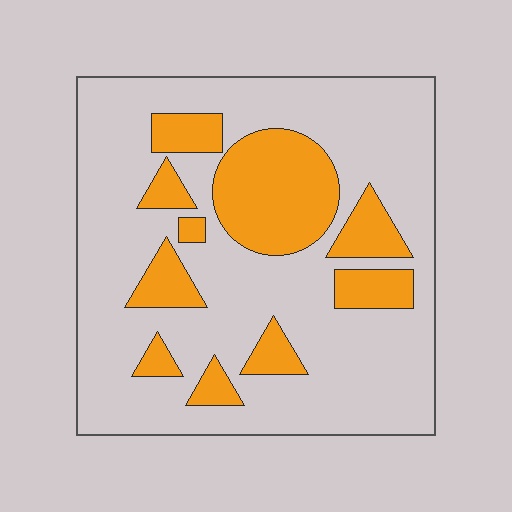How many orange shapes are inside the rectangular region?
10.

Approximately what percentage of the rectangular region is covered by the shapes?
Approximately 25%.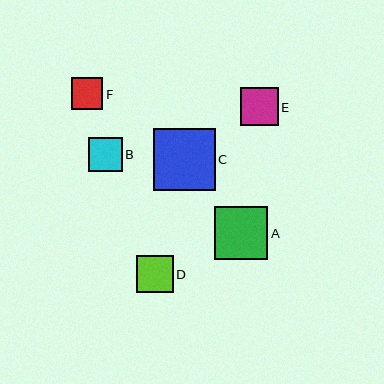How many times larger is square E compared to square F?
Square E is approximately 1.2 times the size of square F.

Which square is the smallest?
Square F is the smallest with a size of approximately 32 pixels.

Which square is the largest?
Square C is the largest with a size of approximately 62 pixels.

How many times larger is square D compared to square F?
Square D is approximately 1.2 times the size of square F.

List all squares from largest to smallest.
From largest to smallest: C, A, E, D, B, F.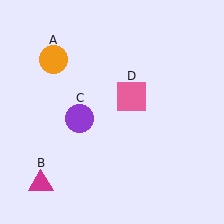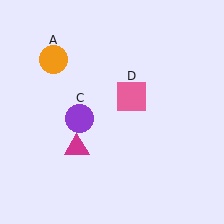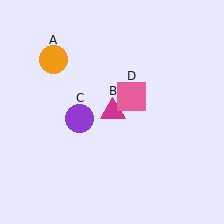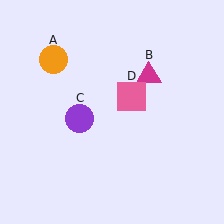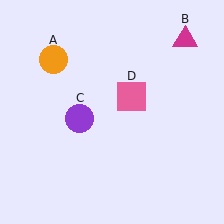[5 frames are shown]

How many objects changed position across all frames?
1 object changed position: magenta triangle (object B).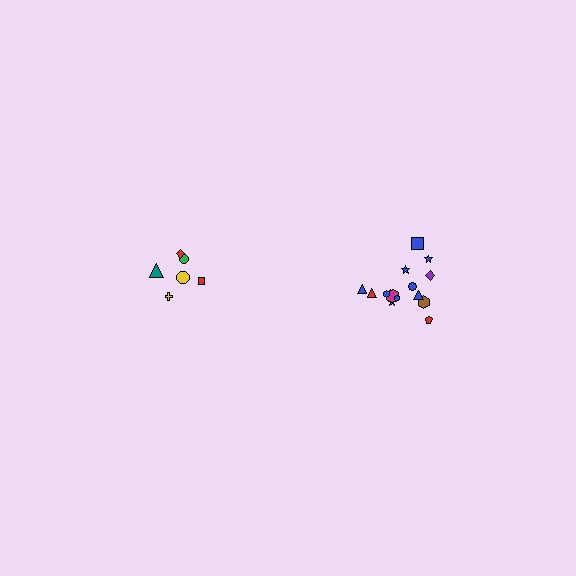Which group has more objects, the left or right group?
The right group.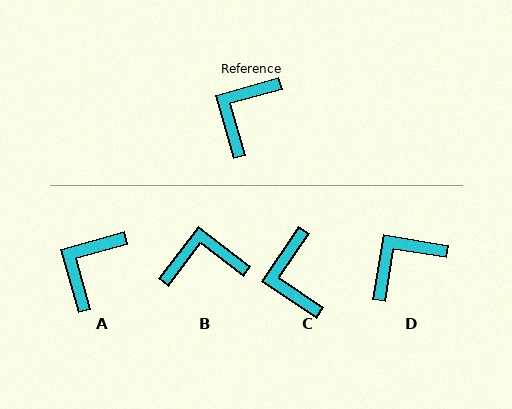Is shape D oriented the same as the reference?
No, it is off by about 25 degrees.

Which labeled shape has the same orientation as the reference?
A.